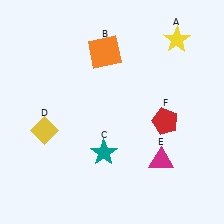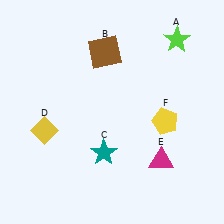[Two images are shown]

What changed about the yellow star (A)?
In Image 1, A is yellow. In Image 2, it changed to lime.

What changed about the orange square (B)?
In Image 1, B is orange. In Image 2, it changed to brown.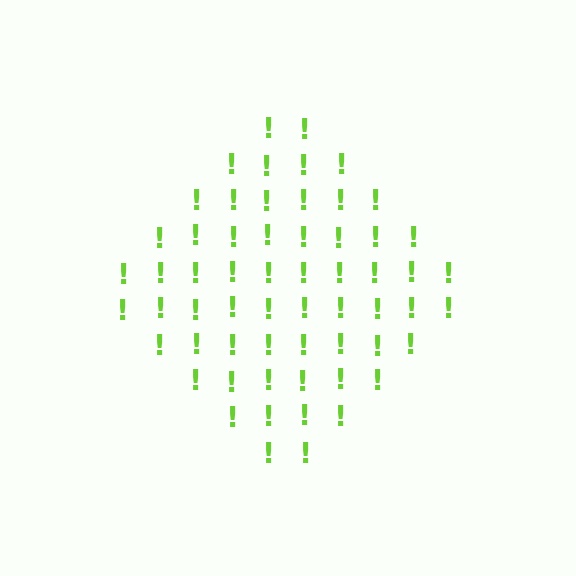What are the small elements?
The small elements are exclamation marks.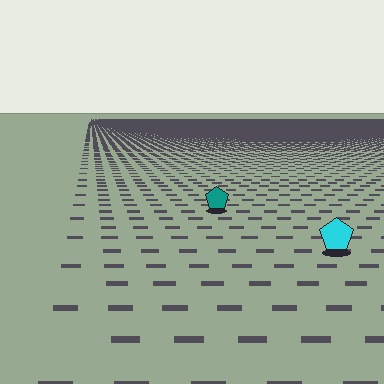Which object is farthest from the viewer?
The teal pentagon is farthest from the viewer. It appears smaller and the ground texture around it is denser.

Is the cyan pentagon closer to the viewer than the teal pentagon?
Yes. The cyan pentagon is closer — you can tell from the texture gradient: the ground texture is coarser near it.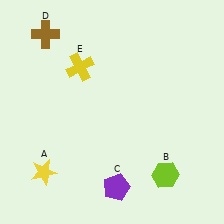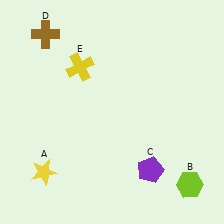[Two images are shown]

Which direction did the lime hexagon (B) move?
The lime hexagon (B) moved right.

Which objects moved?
The objects that moved are: the lime hexagon (B), the purple pentagon (C).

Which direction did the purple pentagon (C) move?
The purple pentagon (C) moved right.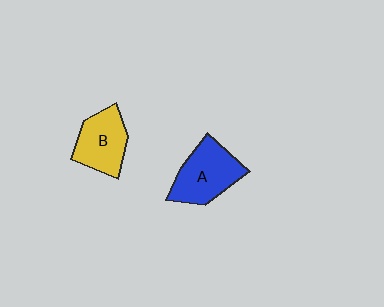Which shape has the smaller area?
Shape B (yellow).